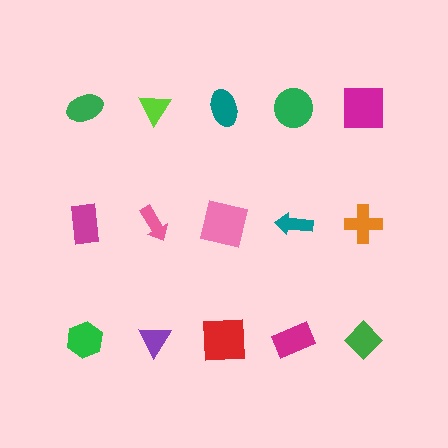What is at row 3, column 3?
A red square.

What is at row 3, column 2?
A purple triangle.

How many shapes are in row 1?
5 shapes.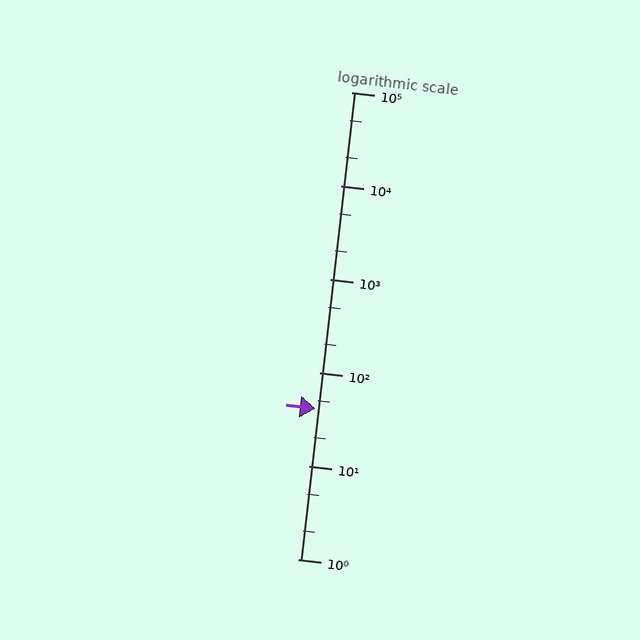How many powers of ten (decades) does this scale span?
The scale spans 5 decades, from 1 to 100000.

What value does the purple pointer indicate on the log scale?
The pointer indicates approximately 41.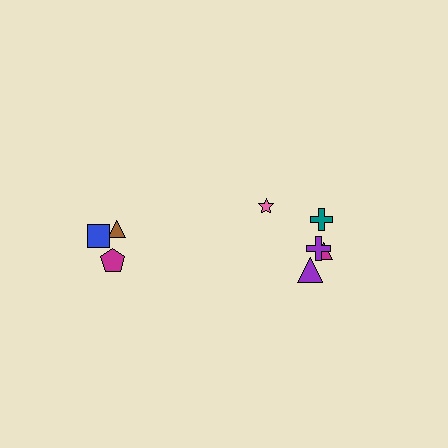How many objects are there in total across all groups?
There are 8 objects.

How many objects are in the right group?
There are 5 objects.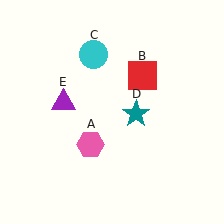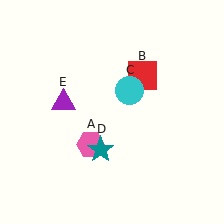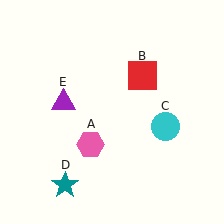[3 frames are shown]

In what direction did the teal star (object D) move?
The teal star (object D) moved down and to the left.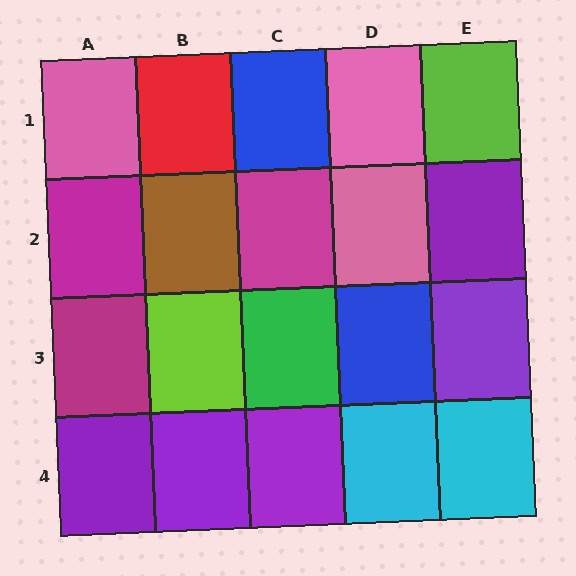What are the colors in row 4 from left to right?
Purple, purple, purple, cyan, cyan.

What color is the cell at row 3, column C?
Green.